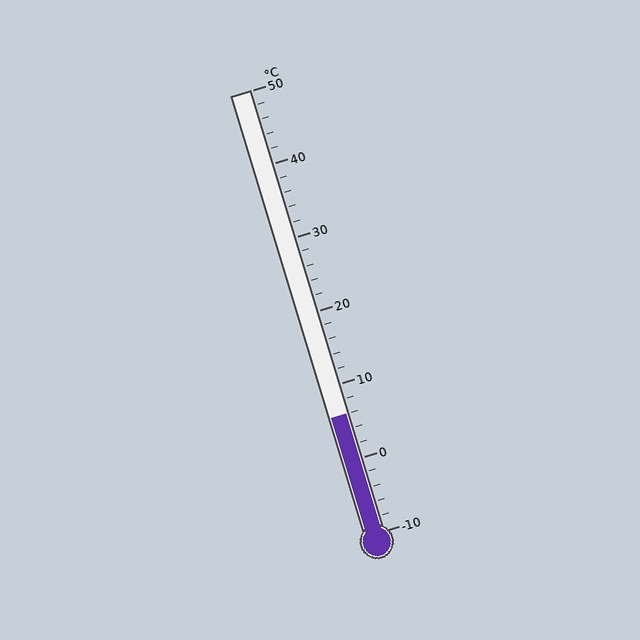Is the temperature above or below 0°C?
The temperature is above 0°C.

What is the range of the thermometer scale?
The thermometer scale ranges from -10°C to 50°C.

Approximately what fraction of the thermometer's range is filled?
The thermometer is filled to approximately 25% of its range.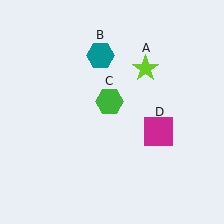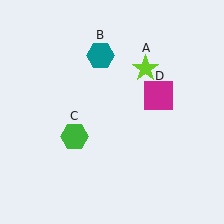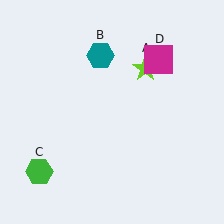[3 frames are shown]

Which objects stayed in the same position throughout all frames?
Lime star (object A) and teal hexagon (object B) remained stationary.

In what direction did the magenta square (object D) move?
The magenta square (object D) moved up.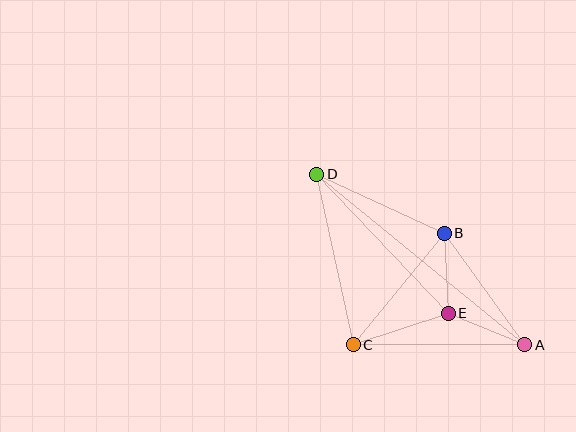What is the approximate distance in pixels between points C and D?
The distance between C and D is approximately 174 pixels.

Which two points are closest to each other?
Points B and E are closest to each other.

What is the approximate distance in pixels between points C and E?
The distance between C and E is approximately 100 pixels.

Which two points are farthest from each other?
Points A and D are farthest from each other.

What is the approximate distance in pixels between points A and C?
The distance between A and C is approximately 171 pixels.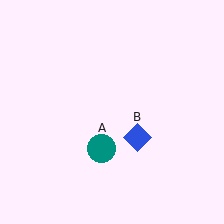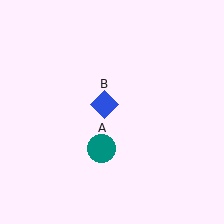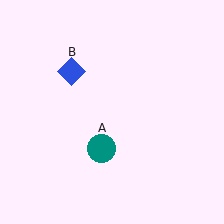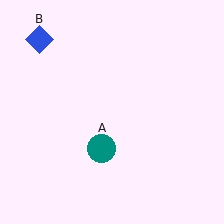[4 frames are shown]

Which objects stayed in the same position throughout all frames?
Teal circle (object A) remained stationary.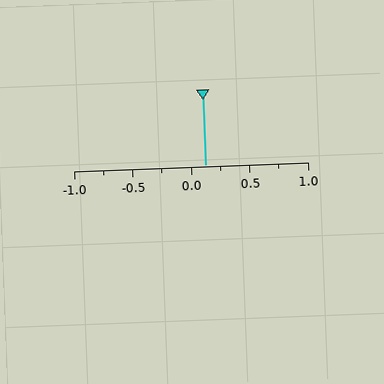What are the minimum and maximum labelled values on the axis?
The axis runs from -1.0 to 1.0.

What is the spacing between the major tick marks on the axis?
The major ticks are spaced 0.5 apart.